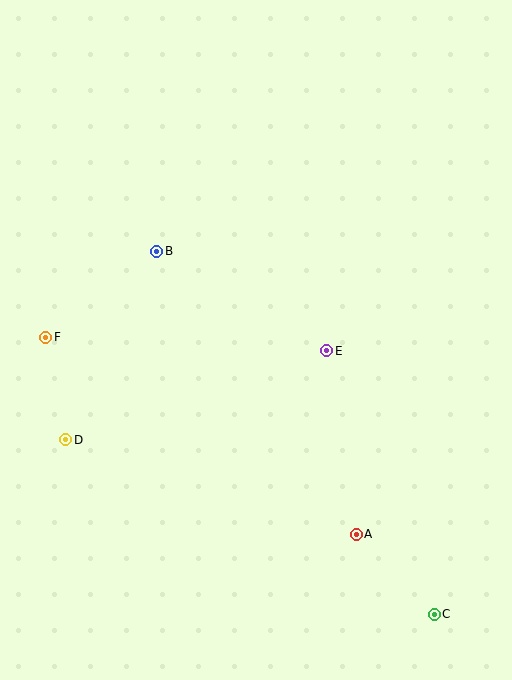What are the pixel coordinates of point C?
Point C is at (434, 614).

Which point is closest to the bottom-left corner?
Point D is closest to the bottom-left corner.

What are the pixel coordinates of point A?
Point A is at (356, 534).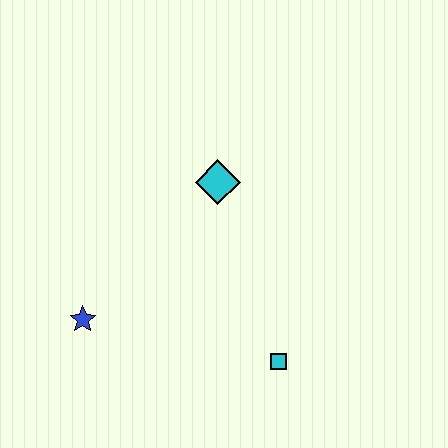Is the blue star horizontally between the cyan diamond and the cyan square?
No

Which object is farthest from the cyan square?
The blue star is farthest from the cyan square.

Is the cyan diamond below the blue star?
No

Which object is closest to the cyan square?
The cyan diamond is closest to the cyan square.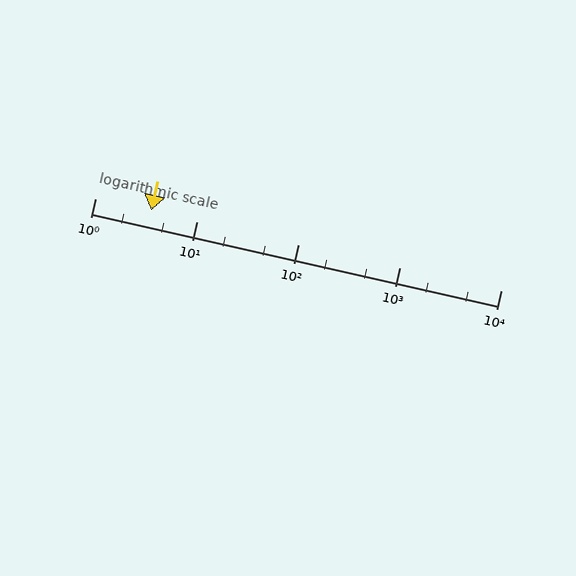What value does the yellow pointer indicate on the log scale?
The pointer indicates approximately 3.6.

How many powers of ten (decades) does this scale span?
The scale spans 4 decades, from 1 to 10000.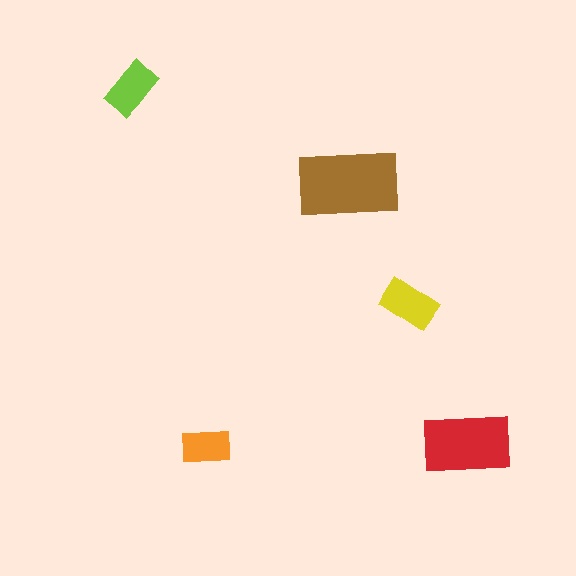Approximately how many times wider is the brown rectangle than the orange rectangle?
About 2 times wider.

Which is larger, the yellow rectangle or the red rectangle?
The red one.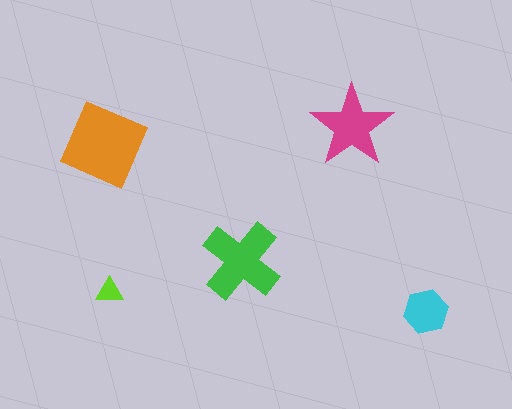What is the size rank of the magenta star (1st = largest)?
3rd.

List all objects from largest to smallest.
The orange square, the green cross, the magenta star, the cyan hexagon, the lime triangle.